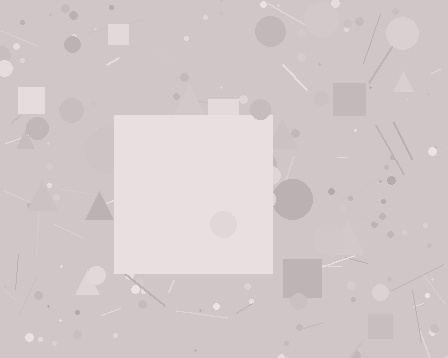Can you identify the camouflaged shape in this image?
The camouflaged shape is a square.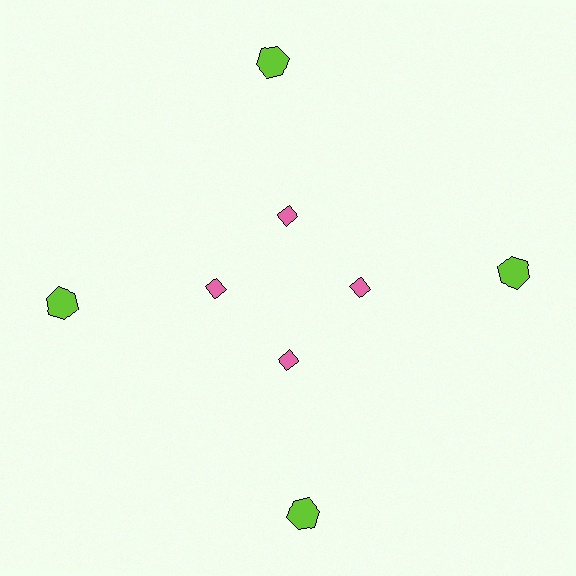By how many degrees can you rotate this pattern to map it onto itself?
The pattern maps onto itself every 90 degrees of rotation.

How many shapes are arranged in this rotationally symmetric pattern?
There are 8 shapes, arranged in 4 groups of 2.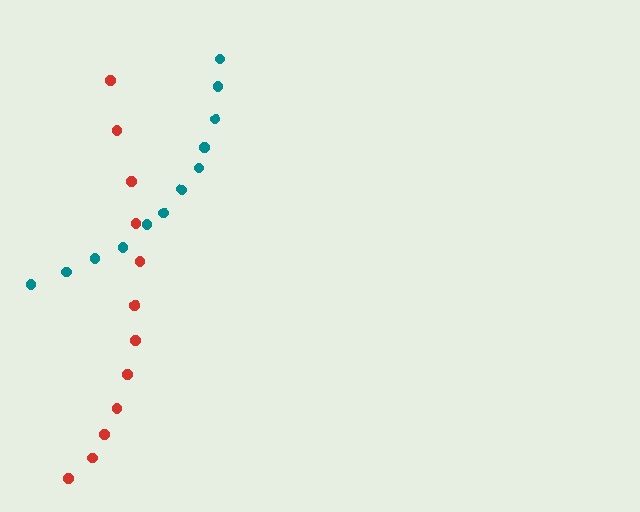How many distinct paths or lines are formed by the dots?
There are 2 distinct paths.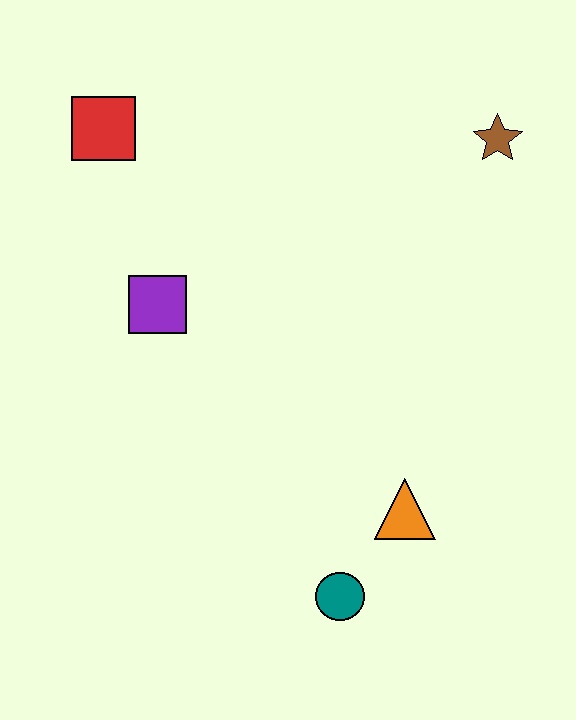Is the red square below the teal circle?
No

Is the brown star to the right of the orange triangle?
Yes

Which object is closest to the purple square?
The red square is closest to the purple square.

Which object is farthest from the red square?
The teal circle is farthest from the red square.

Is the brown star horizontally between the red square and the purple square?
No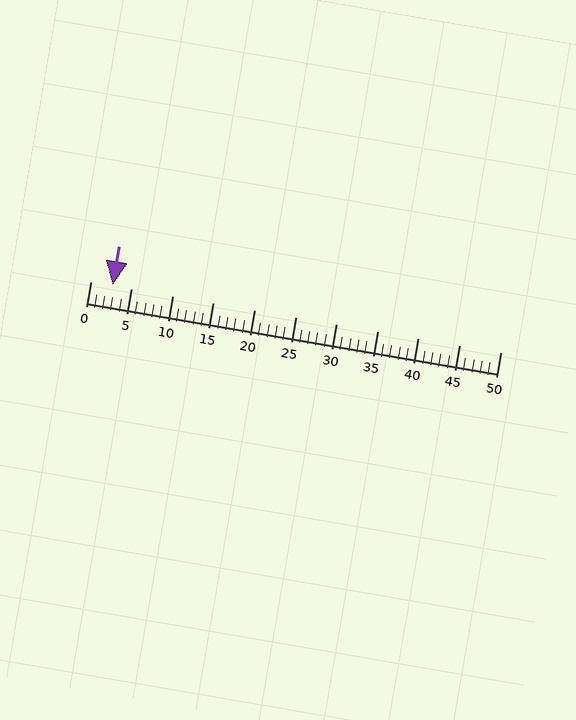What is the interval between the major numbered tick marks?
The major tick marks are spaced 5 units apart.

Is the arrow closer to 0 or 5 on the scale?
The arrow is closer to 5.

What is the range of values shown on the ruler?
The ruler shows values from 0 to 50.